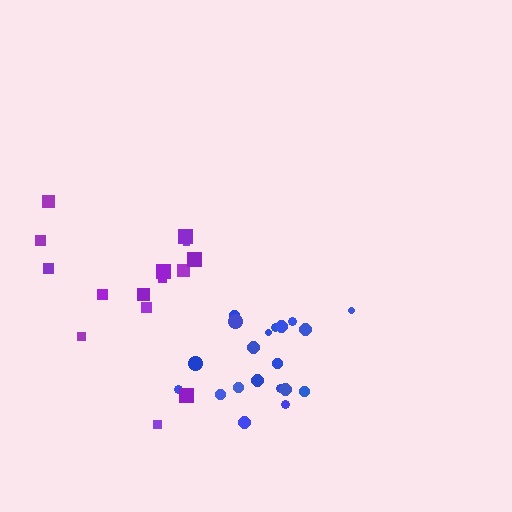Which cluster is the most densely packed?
Blue.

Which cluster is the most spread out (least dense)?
Purple.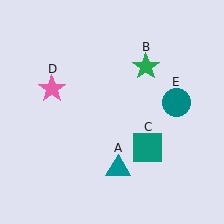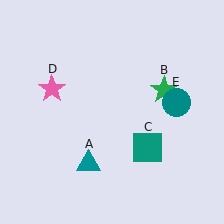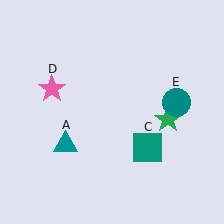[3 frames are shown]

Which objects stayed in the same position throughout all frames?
Teal square (object C) and pink star (object D) and teal circle (object E) remained stationary.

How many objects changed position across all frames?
2 objects changed position: teal triangle (object A), green star (object B).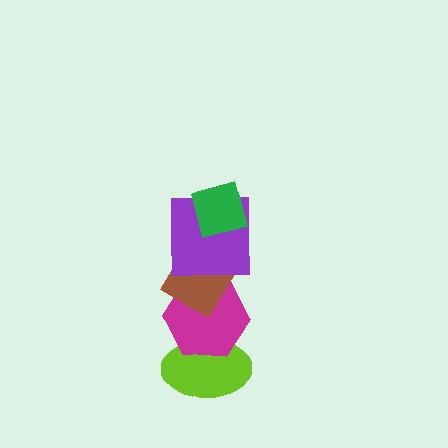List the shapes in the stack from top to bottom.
From top to bottom: the green square, the purple square, the brown diamond, the magenta hexagon, the lime ellipse.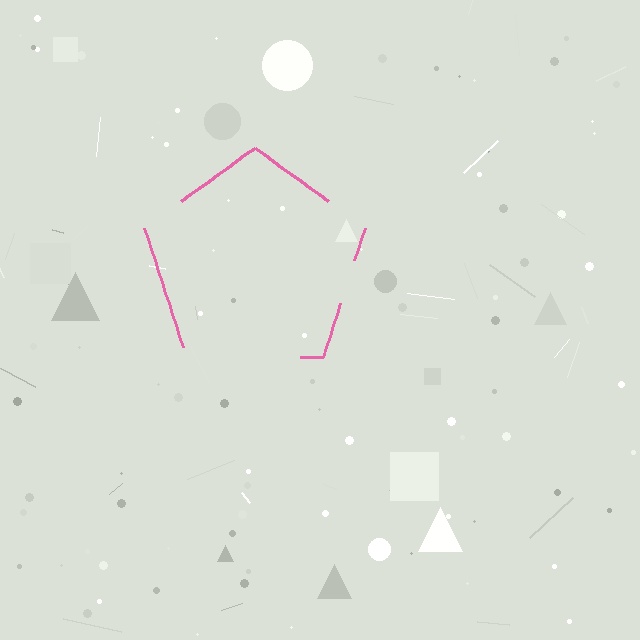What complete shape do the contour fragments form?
The contour fragments form a pentagon.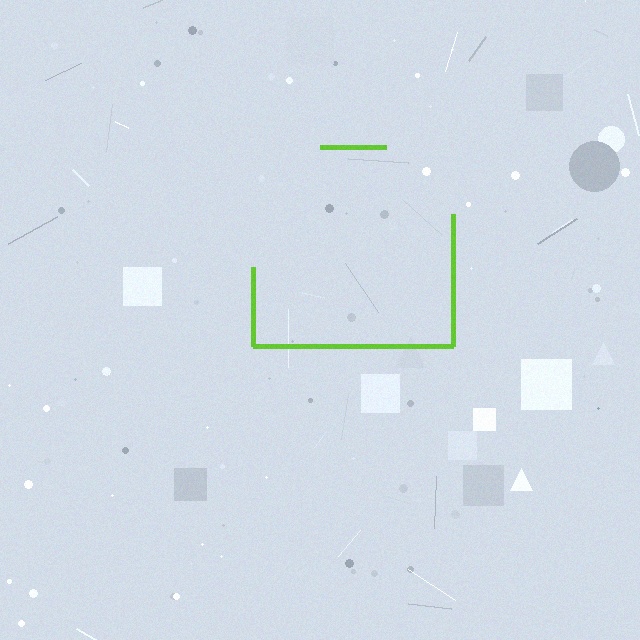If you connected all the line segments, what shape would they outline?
They would outline a square.